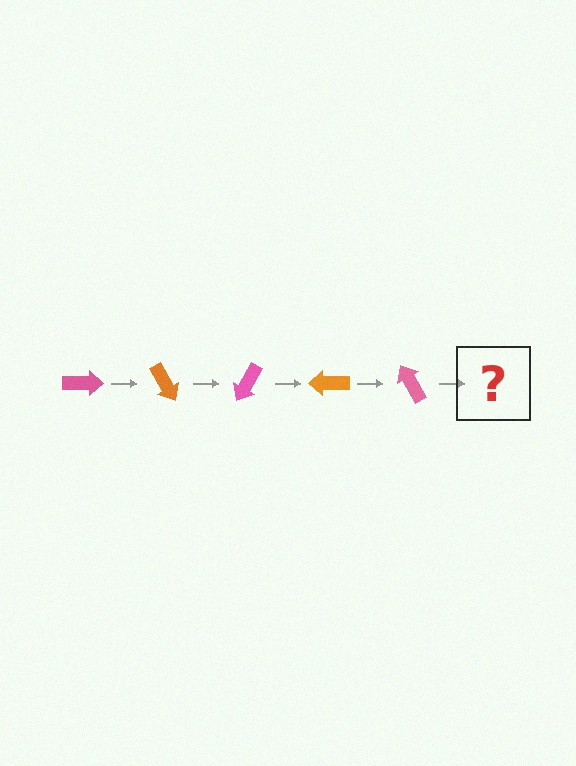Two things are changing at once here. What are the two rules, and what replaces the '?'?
The two rules are that it rotates 60 degrees each step and the color cycles through pink and orange. The '?' should be an orange arrow, rotated 300 degrees from the start.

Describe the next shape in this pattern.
It should be an orange arrow, rotated 300 degrees from the start.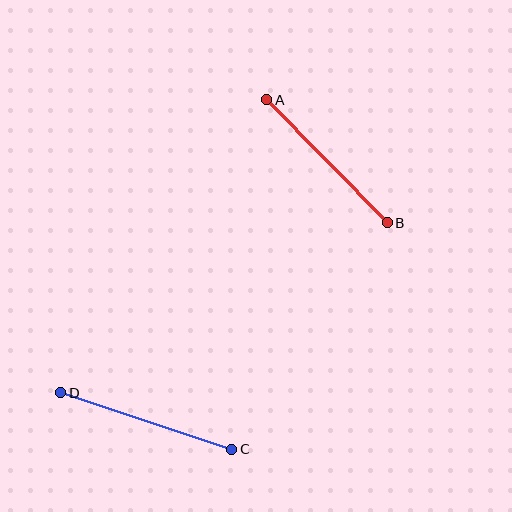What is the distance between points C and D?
The distance is approximately 180 pixels.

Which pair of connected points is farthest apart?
Points C and D are farthest apart.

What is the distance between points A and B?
The distance is approximately 172 pixels.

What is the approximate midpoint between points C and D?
The midpoint is at approximately (146, 421) pixels.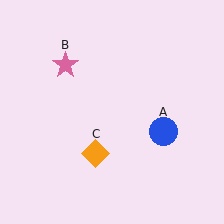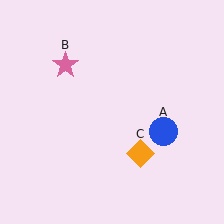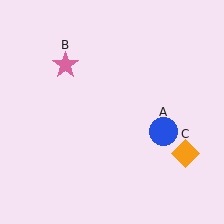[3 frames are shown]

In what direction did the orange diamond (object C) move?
The orange diamond (object C) moved right.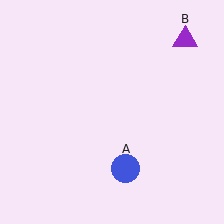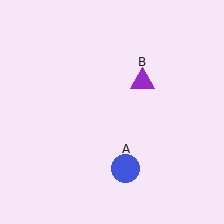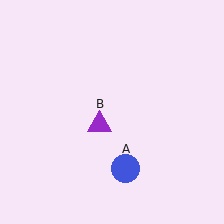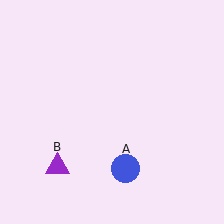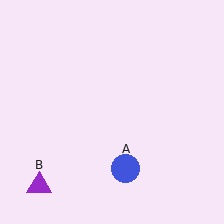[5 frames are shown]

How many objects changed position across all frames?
1 object changed position: purple triangle (object B).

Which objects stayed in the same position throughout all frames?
Blue circle (object A) remained stationary.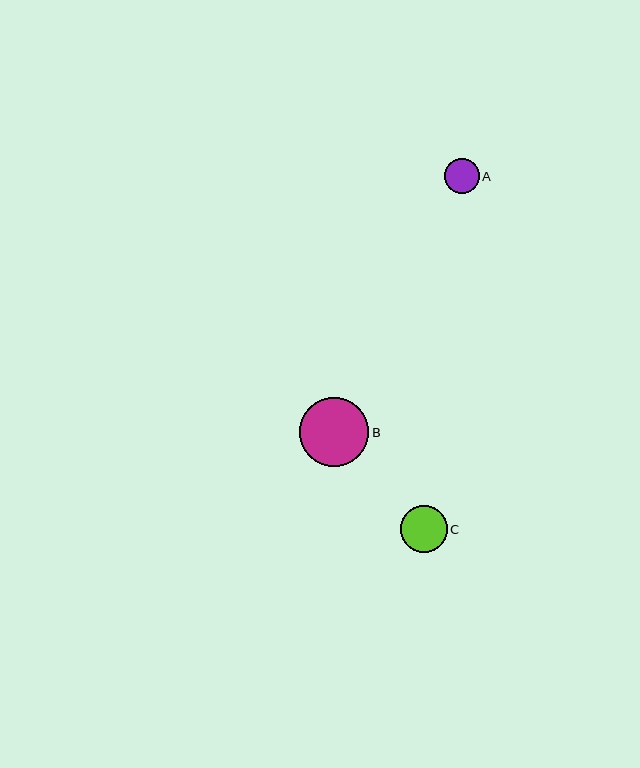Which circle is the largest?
Circle B is the largest with a size of approximately 69 pixels.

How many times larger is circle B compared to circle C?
Circle B is approximately 1.5 times the size of circle C.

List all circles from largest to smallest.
From largest to smallest: B, C, A.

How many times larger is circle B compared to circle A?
Circle B is approximately 2.0 times the size of circle A.